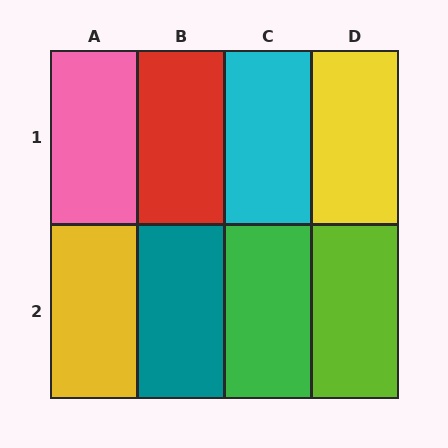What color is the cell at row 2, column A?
Yellow.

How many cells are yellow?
2 cells are yellow.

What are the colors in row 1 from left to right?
Pink, red, cyan, yellow.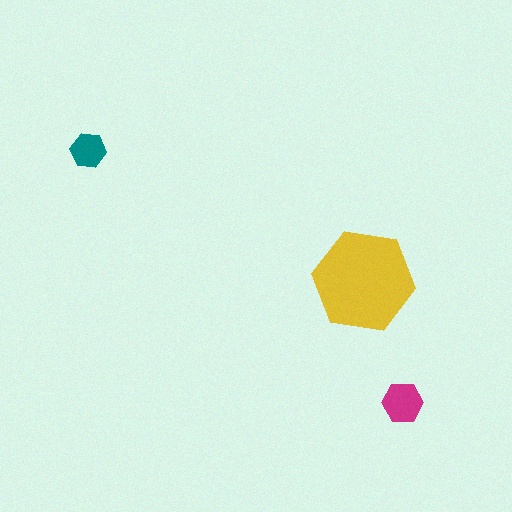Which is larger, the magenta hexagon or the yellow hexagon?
The yellow one.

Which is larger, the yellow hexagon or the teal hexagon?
The yellow one.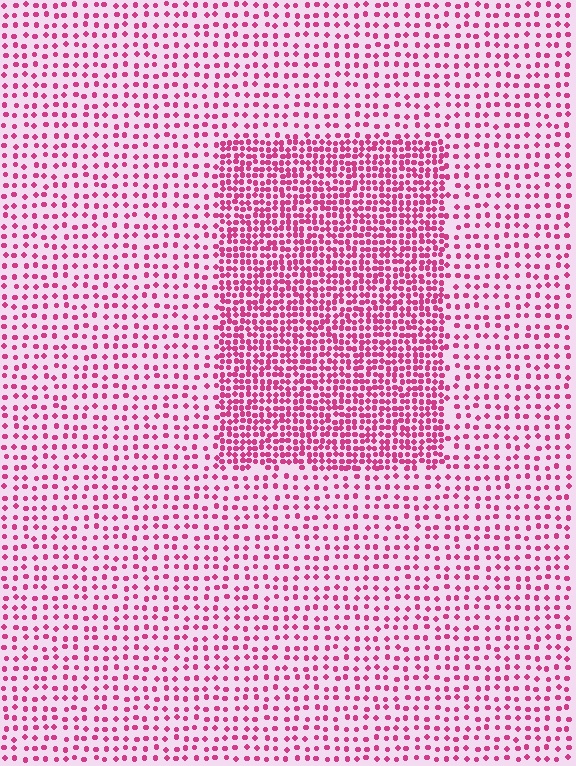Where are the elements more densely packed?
The elements are more densely packed inside the rectangle boundary.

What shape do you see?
I see a rectangle.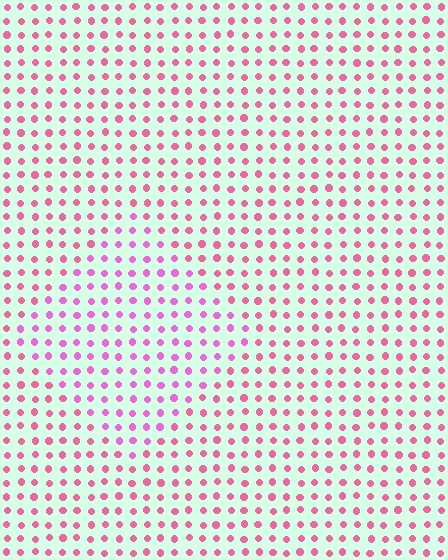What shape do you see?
I see a diamond.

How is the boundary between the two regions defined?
The boundary is defined purely by a slight shift in hue (about 26 degrees). Spacing, size, and orientation are identical on both sides.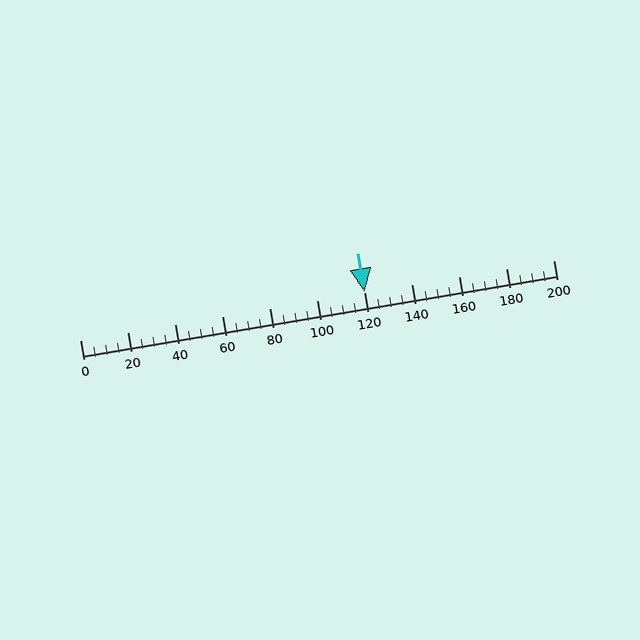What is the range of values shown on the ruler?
The ruler shows values from 0 to 200.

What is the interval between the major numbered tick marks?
The major tick marks are spaced 20 units apart.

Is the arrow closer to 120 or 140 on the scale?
The arrow is closer to 120.